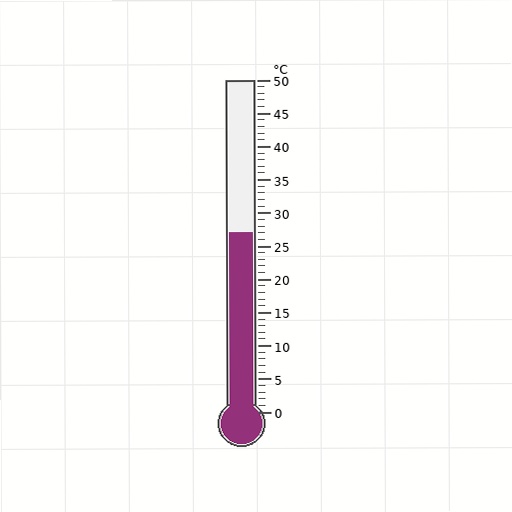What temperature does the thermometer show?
The thermometer shows approximately 27°C.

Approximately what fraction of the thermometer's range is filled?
The thermometer is filled to approximately 55% of its range.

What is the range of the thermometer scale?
The thermometer scale ranges from 0°C to 50°C.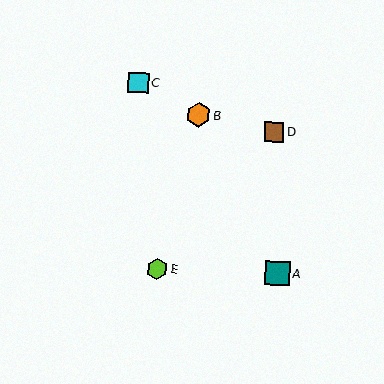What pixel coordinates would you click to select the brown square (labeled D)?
Click at (274, 132) to select the brown square D.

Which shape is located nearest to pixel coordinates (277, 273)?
The teal square (labeled A) at (277, 274) is nearest to that location.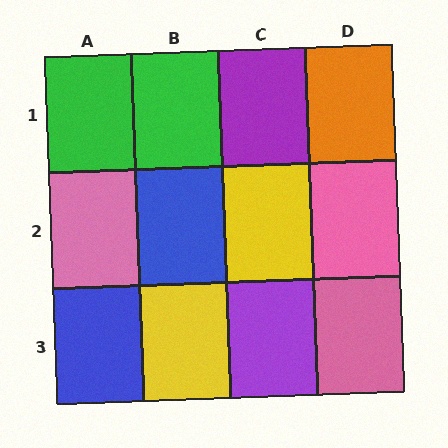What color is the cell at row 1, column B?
Green.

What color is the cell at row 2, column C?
Yellow.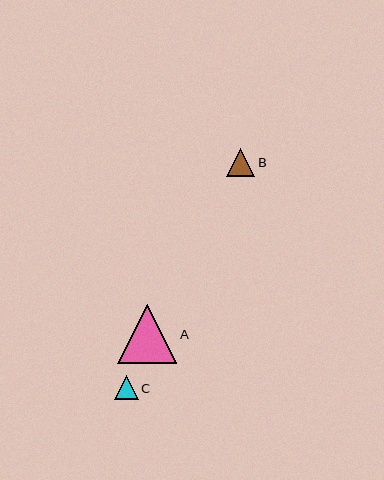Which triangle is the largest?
Triangle A is the largest with a size of approximately 59 pixels.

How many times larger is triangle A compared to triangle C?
Triangle A is approximately 2.5 times the size of triangle C.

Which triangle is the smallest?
Triangle C is the smallest with a size of approximately 24 pixels.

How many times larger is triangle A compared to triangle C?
Triangle A is approximately 2.5 times the size of triangle C.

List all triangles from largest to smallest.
From largest to smallest: A, B, C.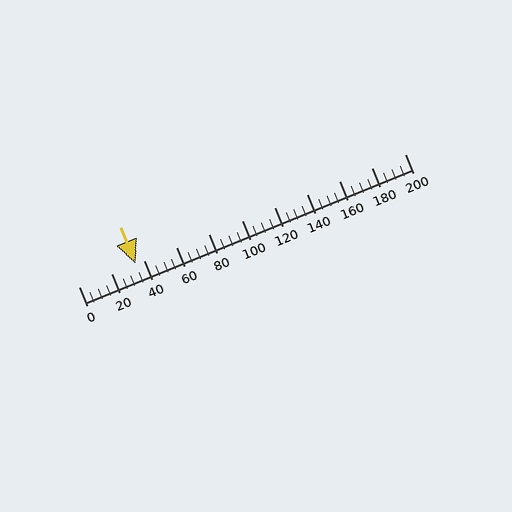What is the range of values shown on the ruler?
The ruler shows values from 0 to 200.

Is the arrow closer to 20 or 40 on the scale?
The arrow is closer to 40.